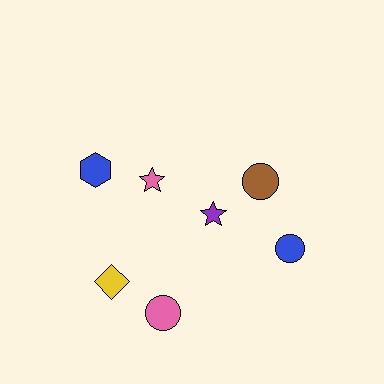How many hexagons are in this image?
There is 1 hexagon.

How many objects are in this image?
There are 7 objects.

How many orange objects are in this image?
There are no orange objects.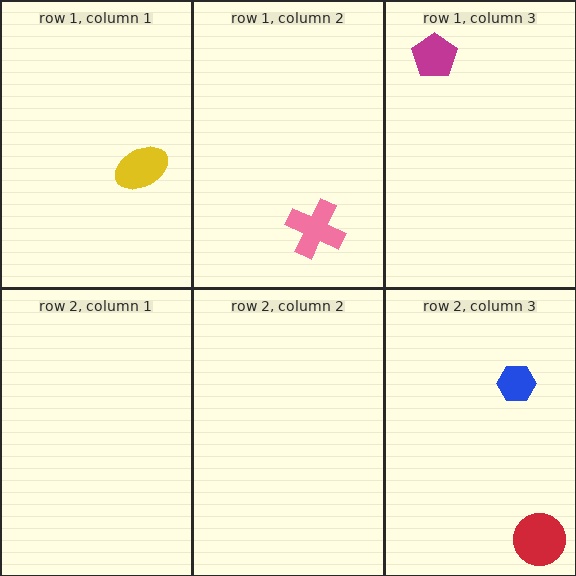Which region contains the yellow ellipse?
The row 1, column 1 region.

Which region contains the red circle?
The row 2, column 3 region.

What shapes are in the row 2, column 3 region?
The blue hexagon, the red circle.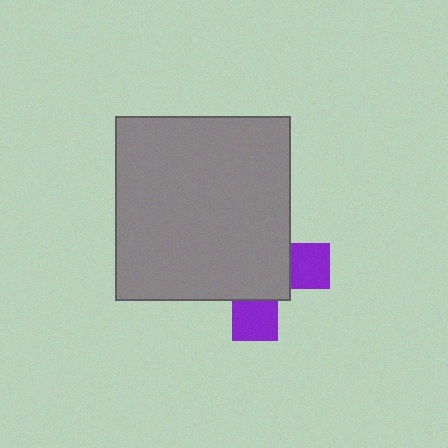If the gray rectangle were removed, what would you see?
You would see the complete purple cross.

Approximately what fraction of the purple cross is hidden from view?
Roughly 69% of the purple cross is hidden behind the gray rectangle.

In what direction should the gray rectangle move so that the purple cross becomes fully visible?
The gray rectangle should move toward the upper-left. That is the shortest direction to clear the overlap and leave the purple cross fully visible.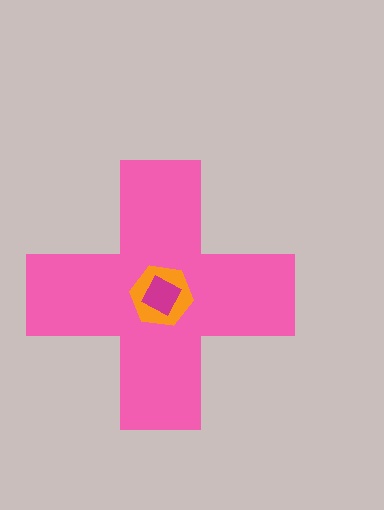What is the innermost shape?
The magenta square.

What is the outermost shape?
The pink cross.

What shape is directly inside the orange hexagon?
The magenta square.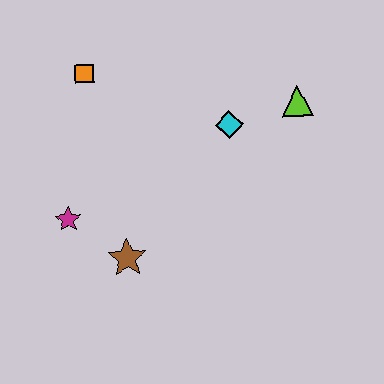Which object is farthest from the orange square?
The lime triangle is farthest from the orange square.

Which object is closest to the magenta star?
The brown star is closest to the magenta star.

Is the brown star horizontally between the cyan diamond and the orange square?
Yes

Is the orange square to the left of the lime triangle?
Yes